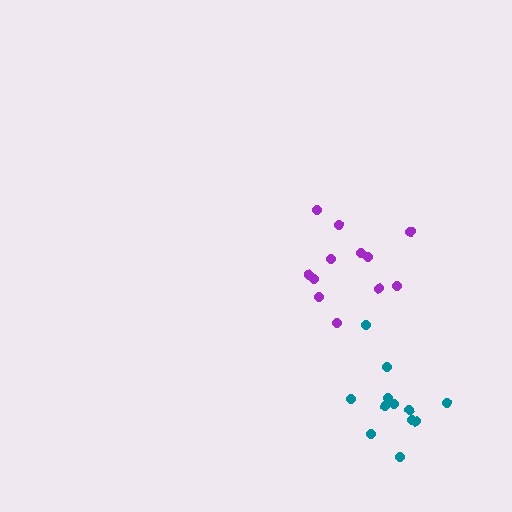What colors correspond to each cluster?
The clusters are colored: purple, teal.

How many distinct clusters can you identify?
There are 2 distinct clusters.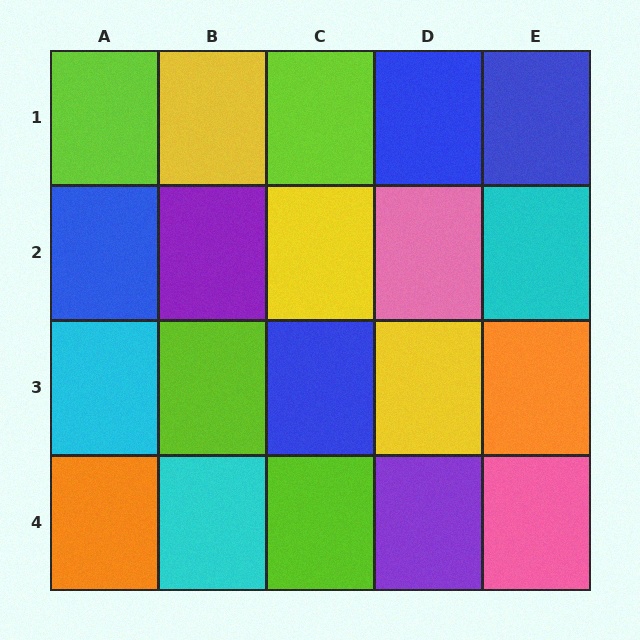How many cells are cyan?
3 cells are cyan.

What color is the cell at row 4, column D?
Purple.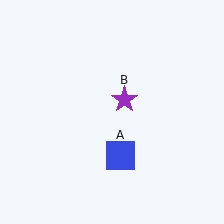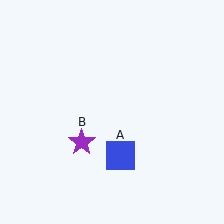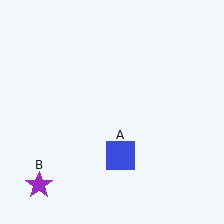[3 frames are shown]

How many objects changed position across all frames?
1 object changed position: purple star (object B).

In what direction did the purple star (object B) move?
The purple star (object B) moved down and to the left.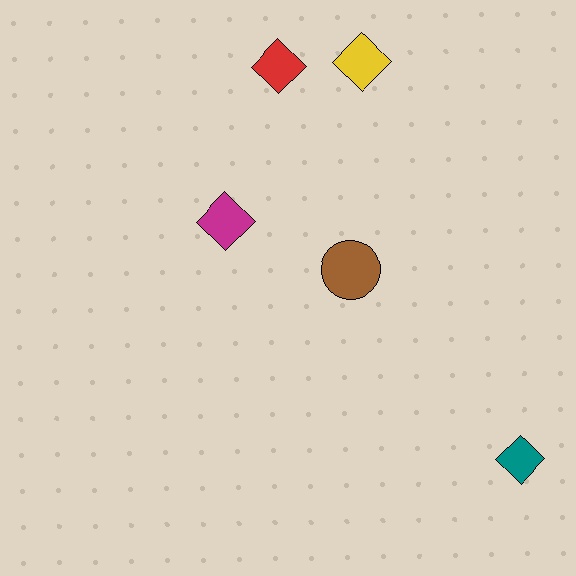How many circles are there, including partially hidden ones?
There is 1 circle.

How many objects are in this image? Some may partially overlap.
There are 5 objects.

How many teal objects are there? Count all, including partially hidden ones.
There is 1 teal object.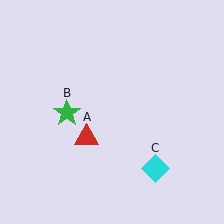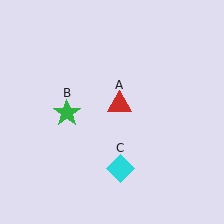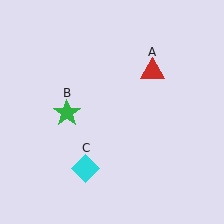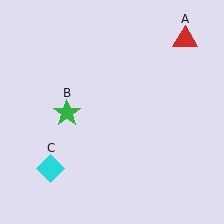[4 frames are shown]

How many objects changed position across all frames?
2 objects changed position: red triangle (object A), cyan diamond (object C).